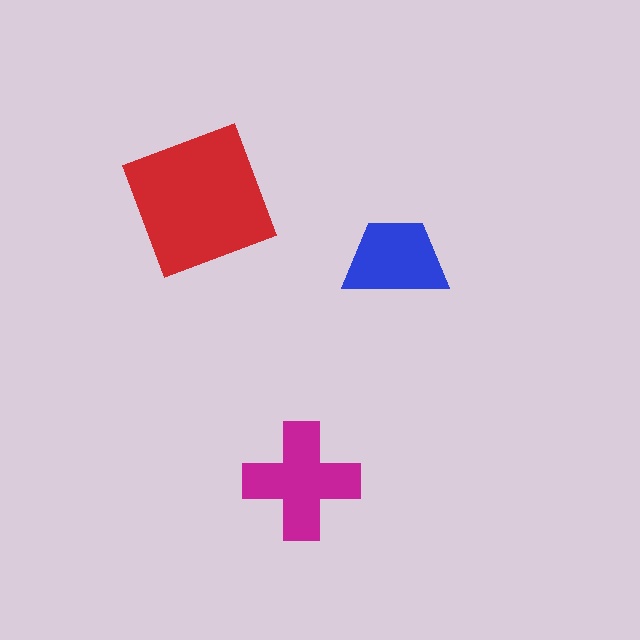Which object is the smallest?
The blue trapezoid.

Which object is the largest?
The red square.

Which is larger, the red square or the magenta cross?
The red square.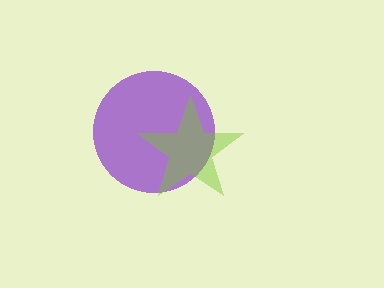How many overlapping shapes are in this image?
There are 2 overlapping shapes in the image.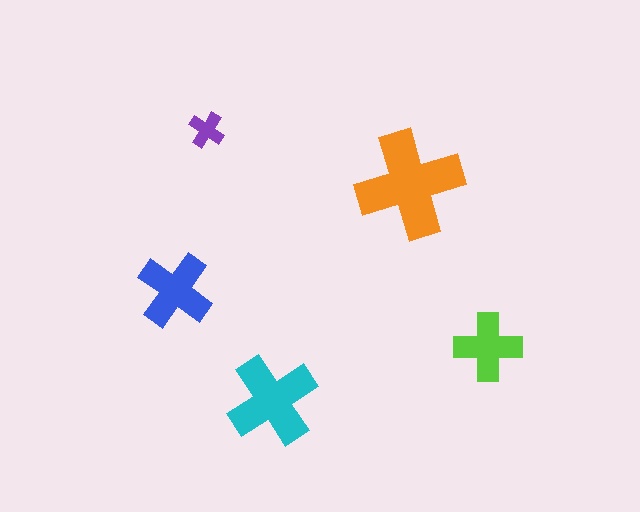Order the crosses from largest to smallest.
the orange one, the cyan one, the blue one, the lime one, the purple one.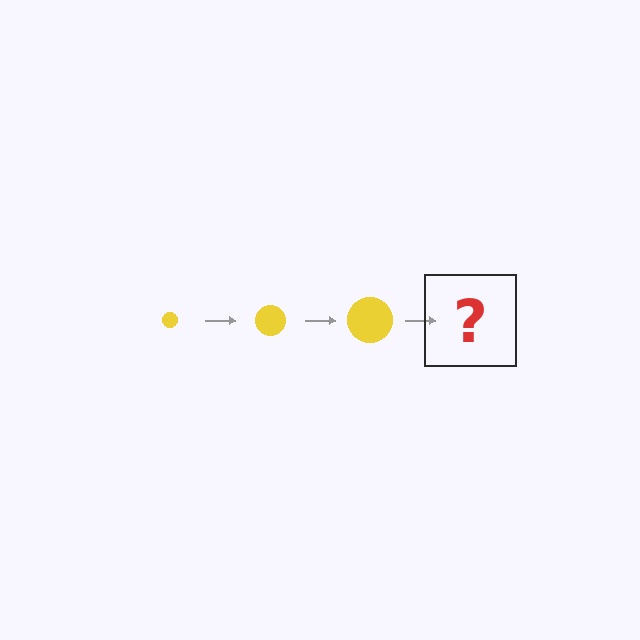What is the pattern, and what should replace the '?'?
The pattern is that the circle gets progressively larger each step. The '?' should be a yellow circle, larger than the previous one.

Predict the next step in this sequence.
The next step is a yellow circle, larger than the previous one.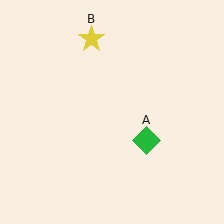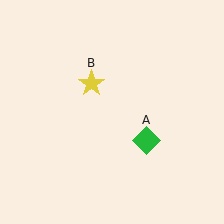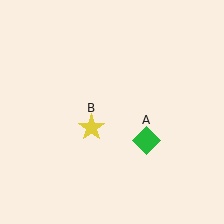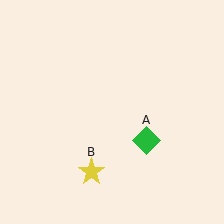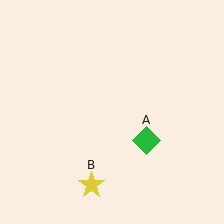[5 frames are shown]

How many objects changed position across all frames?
1 object changed position: yellow star (object B).